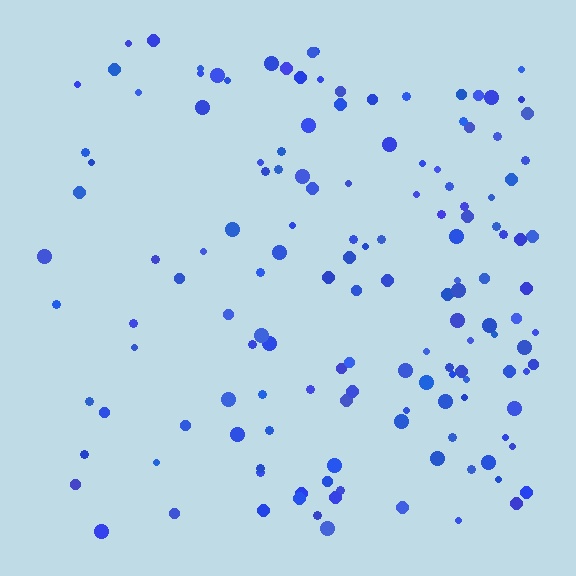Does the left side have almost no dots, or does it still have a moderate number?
Still a moderate number, just noticeably fewer than the right.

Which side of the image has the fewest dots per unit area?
The left.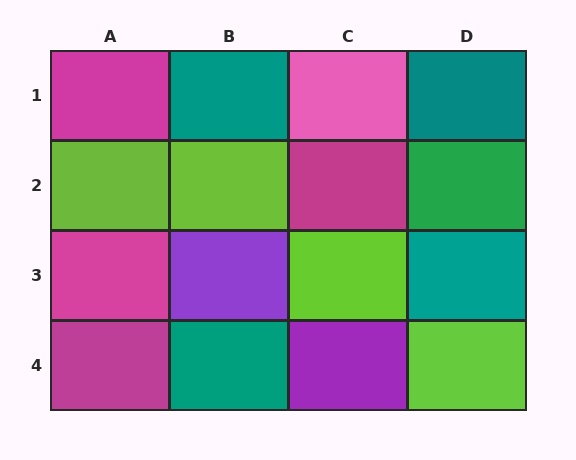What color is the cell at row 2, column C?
Magenta.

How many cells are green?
1 cell is green.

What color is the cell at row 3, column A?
Magenta.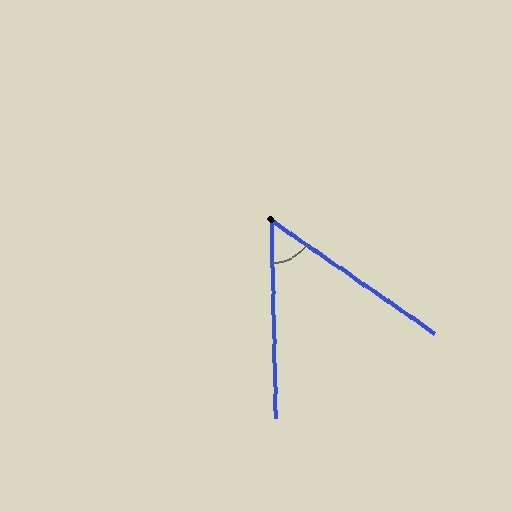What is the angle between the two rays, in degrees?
Approximately 54 degrees.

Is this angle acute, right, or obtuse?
It is acute.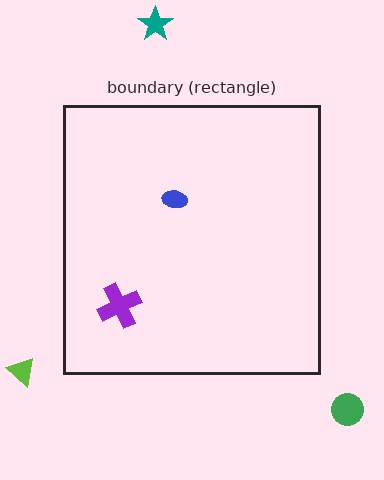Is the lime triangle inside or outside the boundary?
Outside.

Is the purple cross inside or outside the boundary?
Inside.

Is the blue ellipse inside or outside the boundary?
Inside.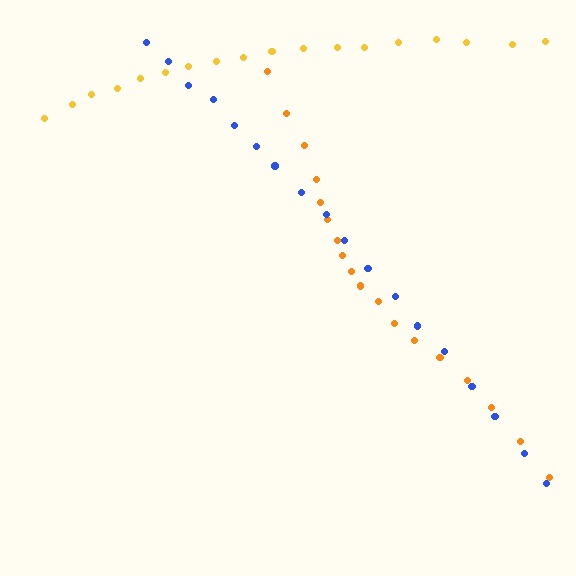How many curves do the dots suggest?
There are 3 distinct paths.